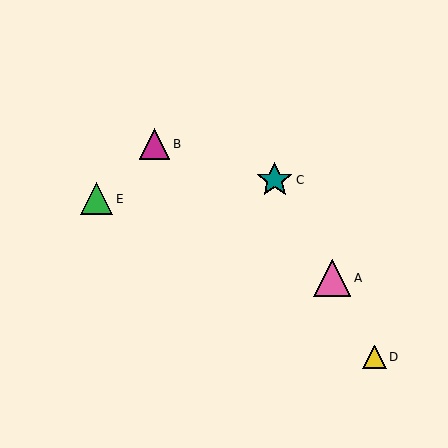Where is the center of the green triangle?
The center of the green triangle is at (97, 199).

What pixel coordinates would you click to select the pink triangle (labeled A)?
Click at (332, 278) to select the pink triangle A.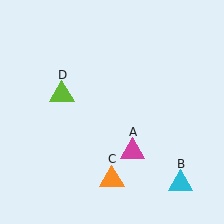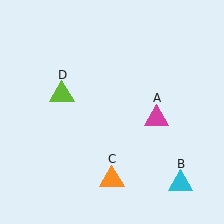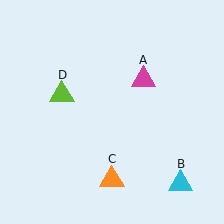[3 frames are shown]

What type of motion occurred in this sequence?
The magenta triangle (object A) rotated counterclockwise around the center of the scene.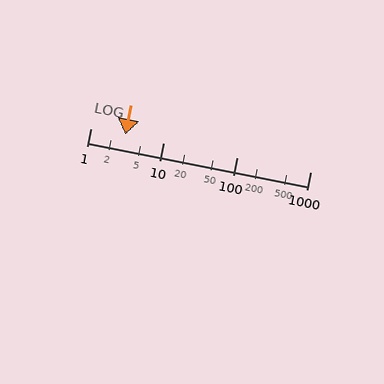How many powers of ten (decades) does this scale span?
The scale spans 3 decades, from 1 to 1000.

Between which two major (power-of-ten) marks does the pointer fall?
The pointer is between 1 and 10.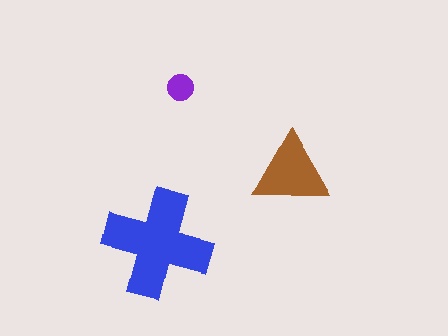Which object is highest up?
The purple circle is topmost.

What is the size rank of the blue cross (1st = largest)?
1st.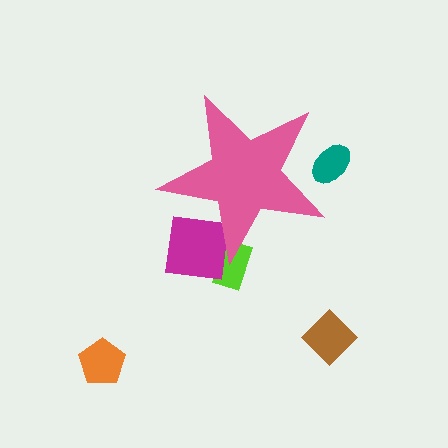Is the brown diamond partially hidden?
No, the brown diamond is fully visible.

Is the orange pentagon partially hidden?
No, the orange pentagon is fully visible.